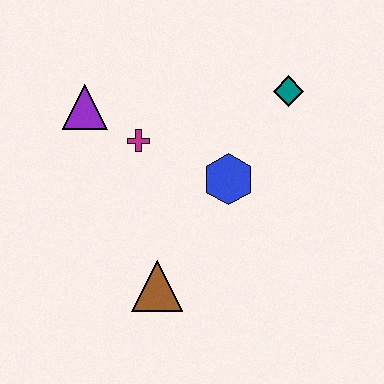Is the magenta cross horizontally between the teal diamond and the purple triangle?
Yes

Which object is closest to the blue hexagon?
The magenta cross is closest to the blue hexagon.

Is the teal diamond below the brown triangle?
No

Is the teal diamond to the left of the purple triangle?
No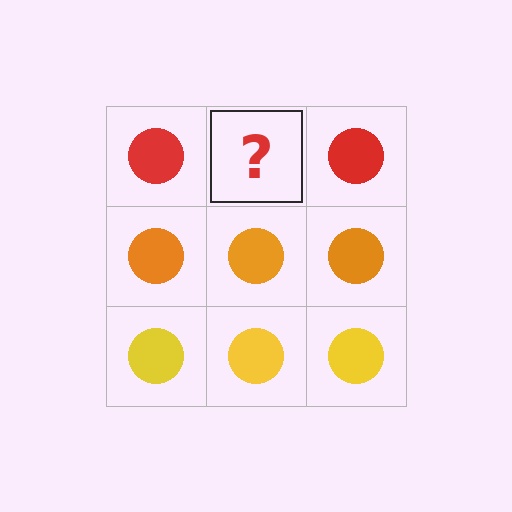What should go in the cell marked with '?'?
The missing cell should contain a red circle.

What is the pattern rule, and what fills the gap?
The rule is that each row has a consistent color. The gap should be filled with a red circle.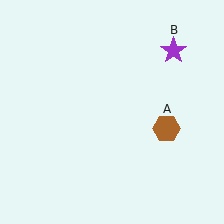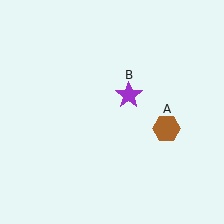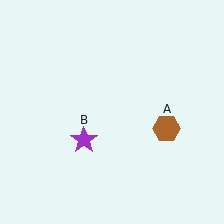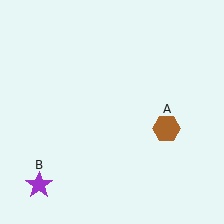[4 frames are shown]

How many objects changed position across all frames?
1 object changed position: purple star (object B).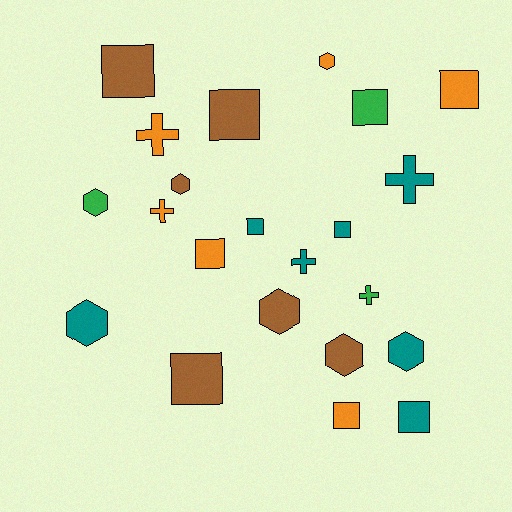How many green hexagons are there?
There is 1 green hexagon.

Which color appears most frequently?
Teal, with 7 objects.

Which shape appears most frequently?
Square, with 10 objects.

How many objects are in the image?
There are 22 objects.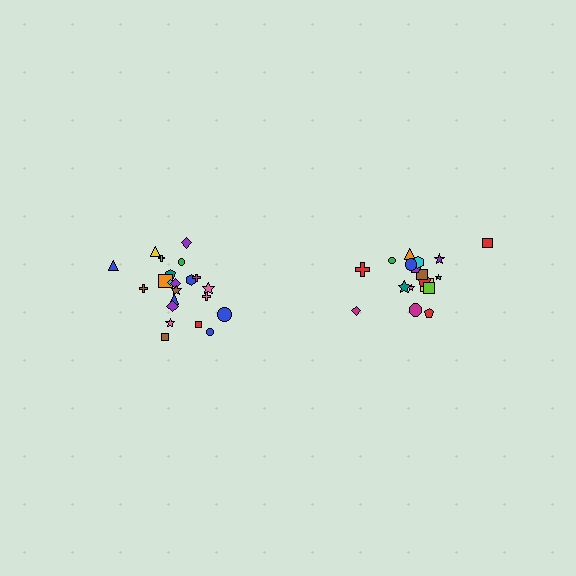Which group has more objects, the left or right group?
The left group.